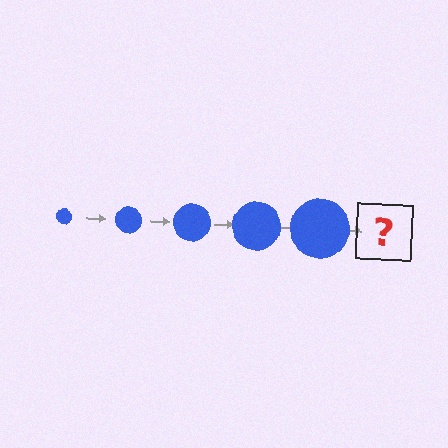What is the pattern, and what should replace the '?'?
The pattern is that the circle gets progressively larger each step. The '?' should be a blue circle, larger than the previous one.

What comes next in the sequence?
The next element should be a blue circle, larger than the previous one.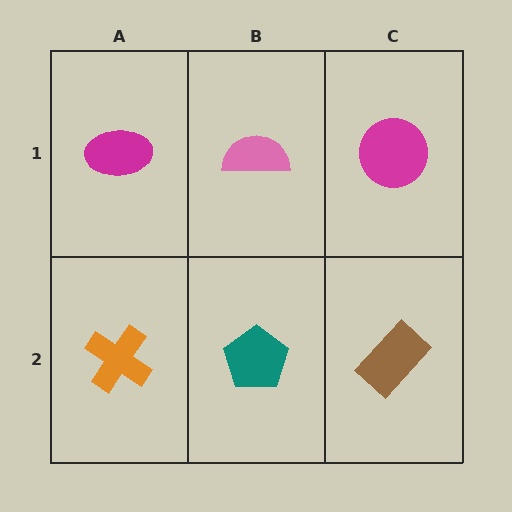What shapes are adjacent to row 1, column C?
A brown rectangle (row 2, column C), a pink semicircle (row 1, column B).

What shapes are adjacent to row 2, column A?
A magenta ellipse (row 1, column A), a teal pentagon (row 2, column B).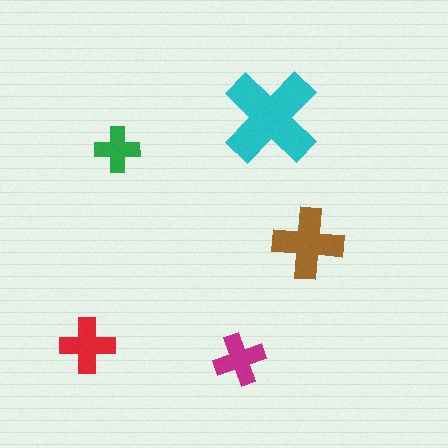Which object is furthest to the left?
The red cross is leftmost.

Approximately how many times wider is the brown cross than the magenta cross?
About 1.5 times wider.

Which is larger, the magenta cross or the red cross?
The red one.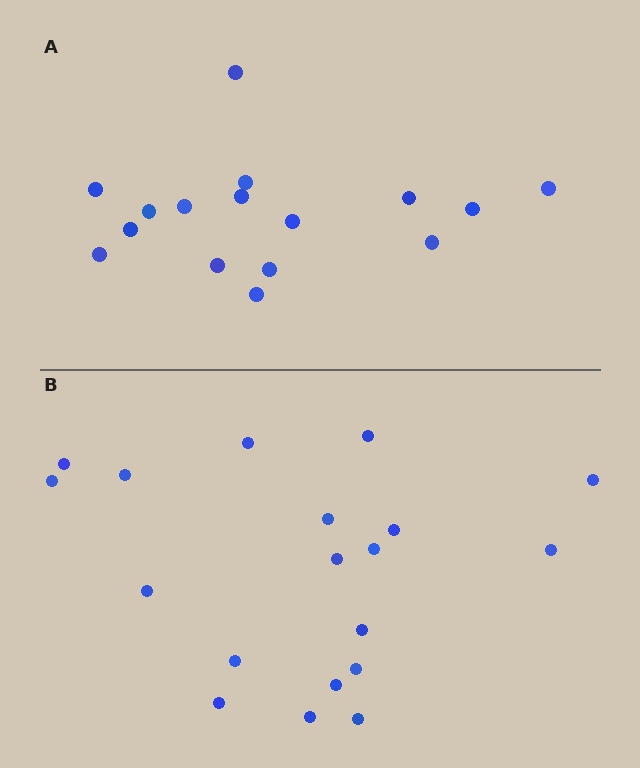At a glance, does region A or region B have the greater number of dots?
Region B (the bottom region) has more dots.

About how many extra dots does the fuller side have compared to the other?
Region B has just a few more — roughly 2 or 3 more dots than region A.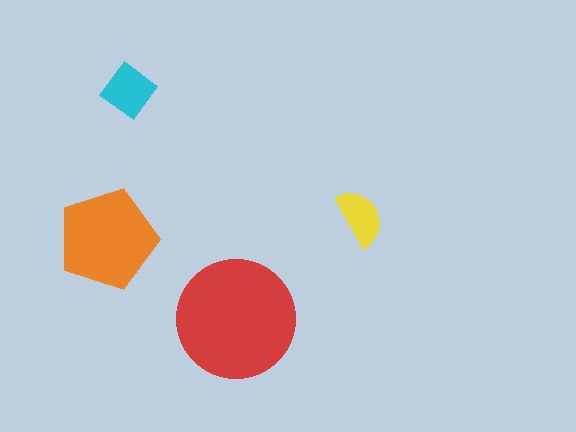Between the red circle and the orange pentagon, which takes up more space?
The red circle.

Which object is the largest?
The red circle.